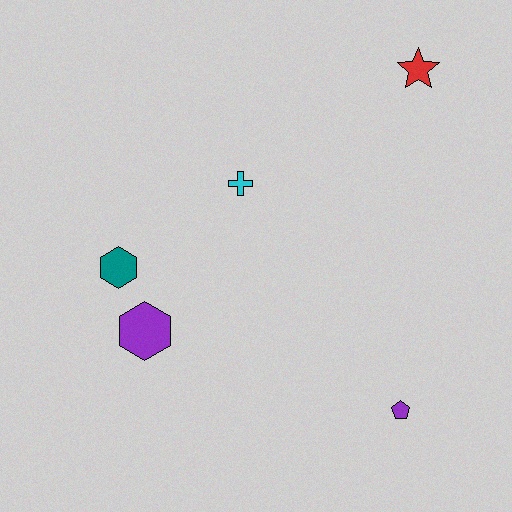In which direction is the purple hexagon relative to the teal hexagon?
The purple hexagon is below the teal hexagon.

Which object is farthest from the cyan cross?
The purple pentagon is farthest from the cyan cross.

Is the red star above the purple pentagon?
Yes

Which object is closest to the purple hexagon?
The teal hexagon is closest to the purple hexagon.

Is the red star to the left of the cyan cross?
No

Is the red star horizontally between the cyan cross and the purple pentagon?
No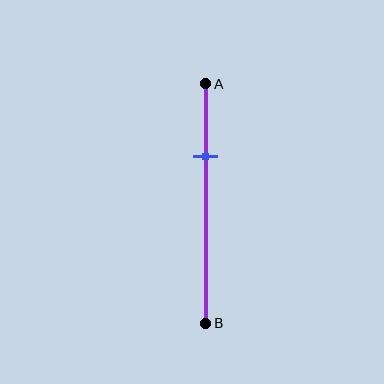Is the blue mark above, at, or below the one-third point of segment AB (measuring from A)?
The blue mark is above the one-third point of segment AB.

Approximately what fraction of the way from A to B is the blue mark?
The blue mark is approximately 30% of the way from A to B.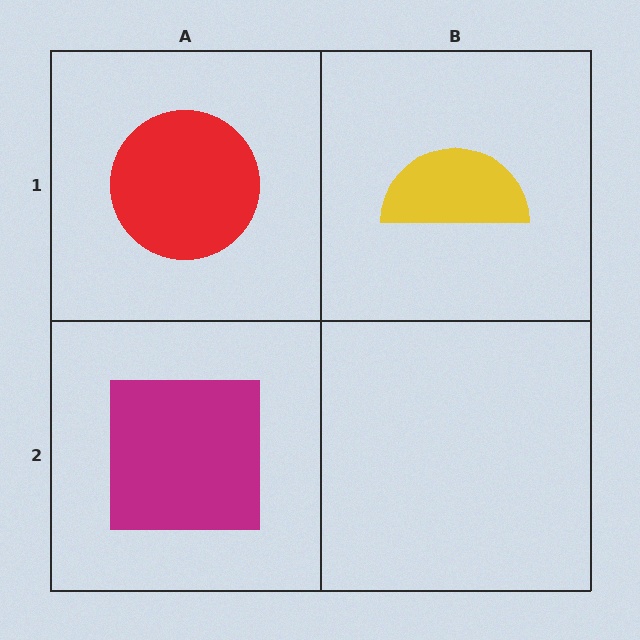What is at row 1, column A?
A red circle.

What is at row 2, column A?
A magenta square.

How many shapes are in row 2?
1 shape.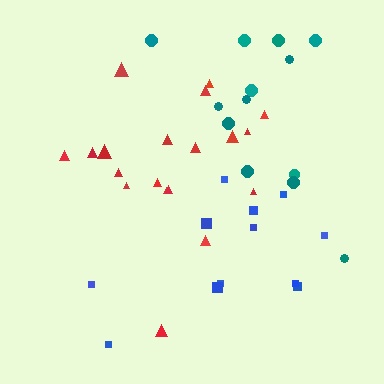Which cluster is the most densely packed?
Red.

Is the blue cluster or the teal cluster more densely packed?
Teal.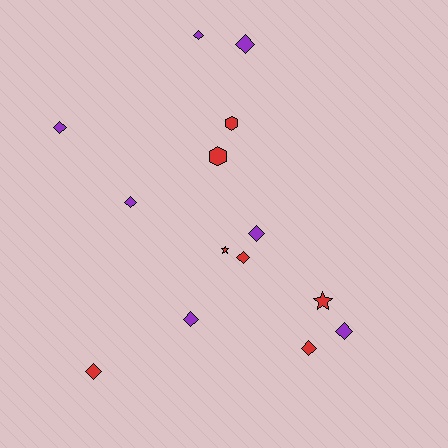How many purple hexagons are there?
There are no purple hexagons.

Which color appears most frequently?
Purple, with 7 objects.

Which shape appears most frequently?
Diamond, with 10 objects.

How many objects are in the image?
There are 14 objects.